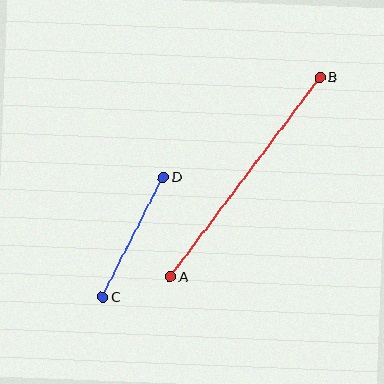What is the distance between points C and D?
The distance is approximately 134 pixels.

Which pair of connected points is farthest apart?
Points A and B are farthest apart.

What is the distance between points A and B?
The distance is approximately 249 pixels.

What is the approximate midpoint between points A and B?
The midpoint is at approximately (245, 177) pixels.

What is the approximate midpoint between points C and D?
The midpoint is at approximately (133, 237) pixels.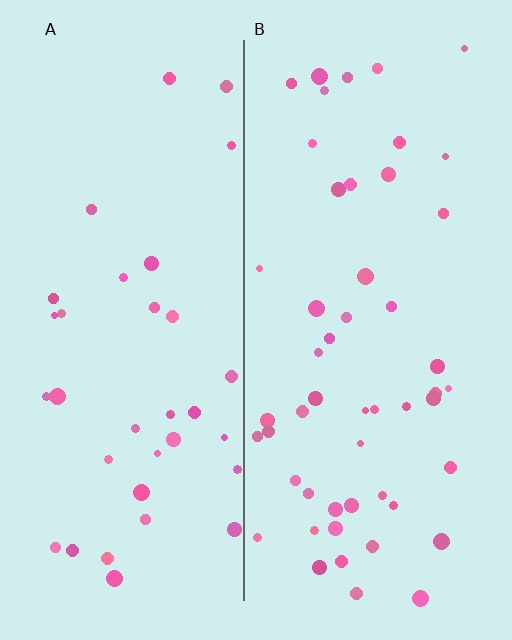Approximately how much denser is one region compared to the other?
Approximately 1.5× — region B over region A.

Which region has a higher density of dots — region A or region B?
B (the right).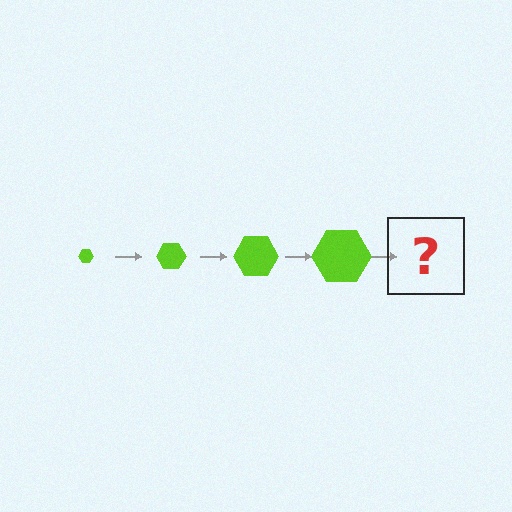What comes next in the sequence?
The next element should be a lime hexagon, larger than the previous one.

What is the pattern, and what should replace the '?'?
The pattern is that the hexagon gets progressively larger each step. The '?' should be a lime hexagon, larger than the previous one.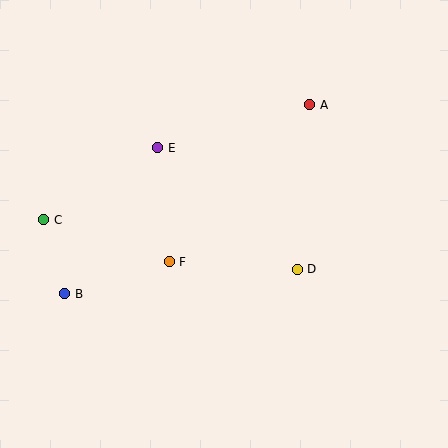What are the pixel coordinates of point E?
Point E is at (158, 148).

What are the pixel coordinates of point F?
Point F is at (169, 262).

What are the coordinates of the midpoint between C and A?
The midpoint between C and A is at (177, 162).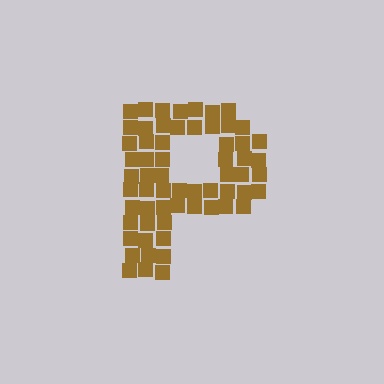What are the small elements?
The small elements are squares.